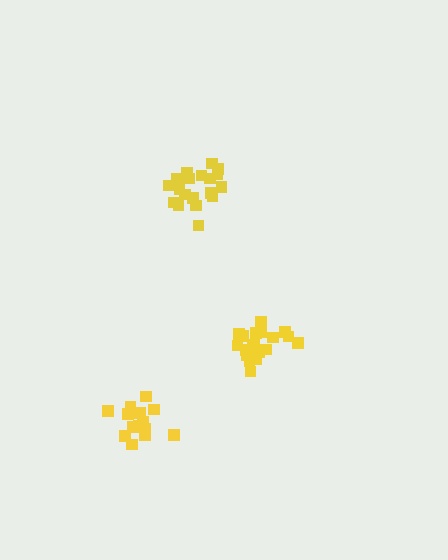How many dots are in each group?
Group 1: 14 dots, Group 2: 19 dots, Group 3: 20 dots (53 total).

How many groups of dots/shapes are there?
There are 3 groups.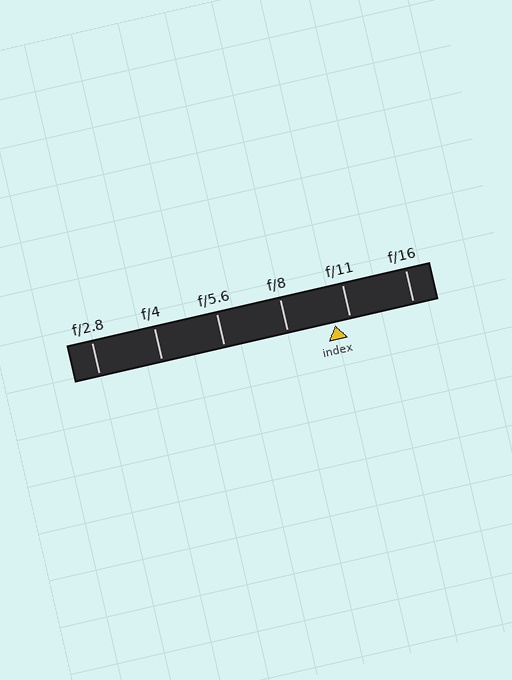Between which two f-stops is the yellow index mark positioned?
The index mark is between f/8 and f/11.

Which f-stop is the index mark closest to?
The index mark is closest to f/11.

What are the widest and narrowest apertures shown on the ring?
The widest aperture shown is f/2.8 and the narrowest is f/16.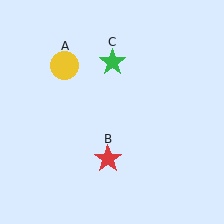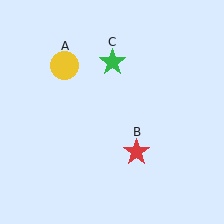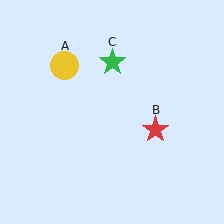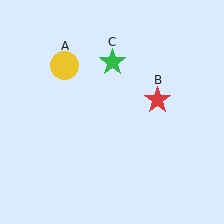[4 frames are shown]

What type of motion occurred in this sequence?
The red star (object B) rotated counterclockwise around the center of the scene.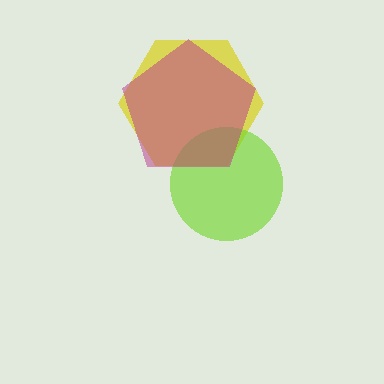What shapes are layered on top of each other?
The layered shapes are: a yellow hexagon, a lime circle, a magenta pentagon.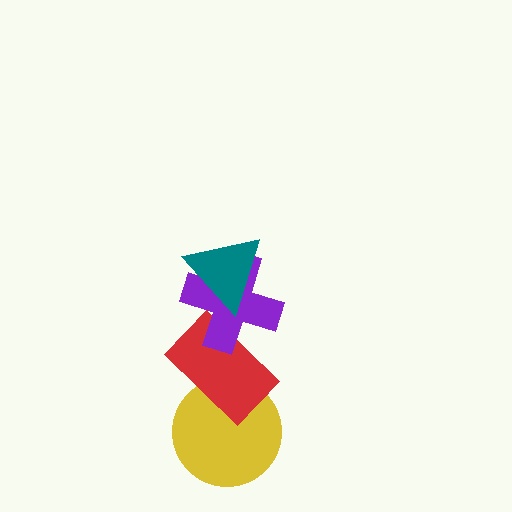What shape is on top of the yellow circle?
The red rectangle is on top of the yellow circle.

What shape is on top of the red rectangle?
The purple cross is on top of the red rectangle.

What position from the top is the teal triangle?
The teal triangle is 1st from the top.